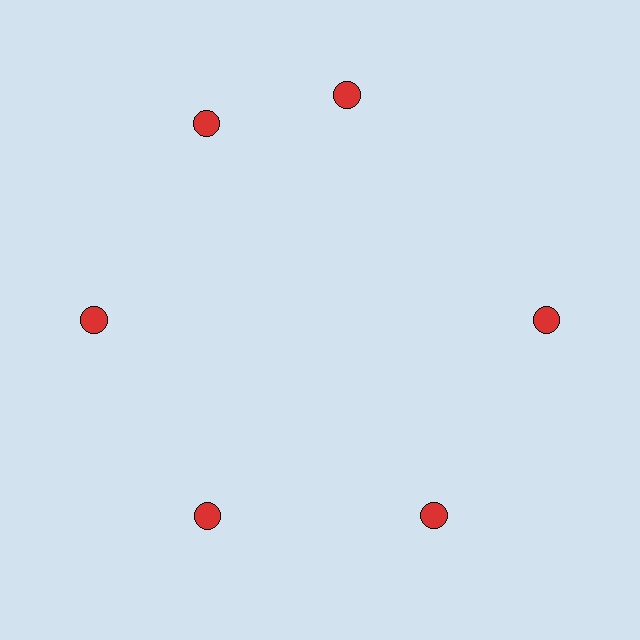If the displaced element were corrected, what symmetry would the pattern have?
It would have 6-fold rotational symmetry — the pattern would map onto itself every 60 degrees.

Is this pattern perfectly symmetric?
No. The 6 red circles are arranged in a ring, but one element near the 1 o'clock position is rotated out of alignment along the ring, breaking the 6-fold rotational symmetry.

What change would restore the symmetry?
The symmetry would be restored by rotating it back into even spacing with its neighbors so that all 6 circles sit at equal angles and equal distance from the center.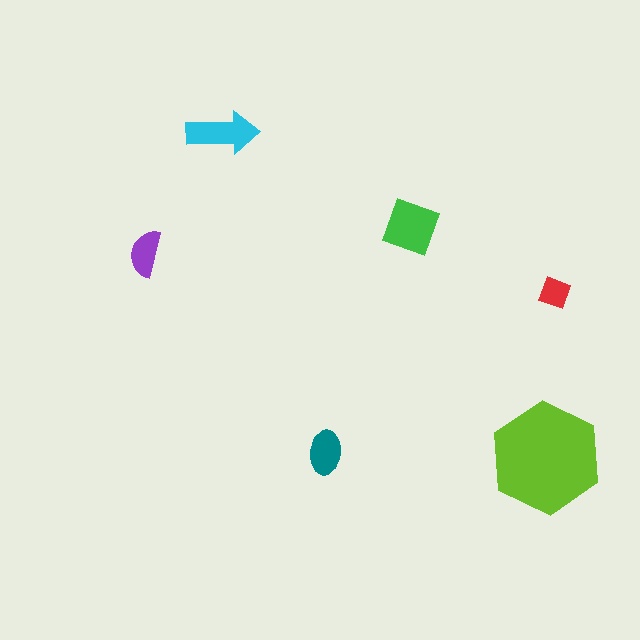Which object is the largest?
The lime hexagon.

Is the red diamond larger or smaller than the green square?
Smaller.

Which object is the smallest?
The red diamond.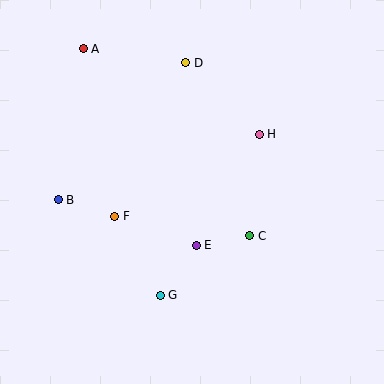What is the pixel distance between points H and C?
The distance between H and C is 102 pixels.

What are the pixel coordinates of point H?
Point H is at (259, 134).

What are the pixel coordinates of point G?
Point G is at (160, 295).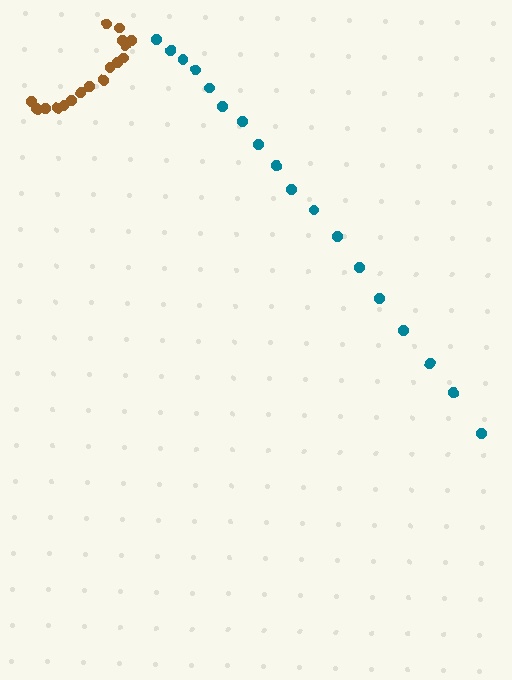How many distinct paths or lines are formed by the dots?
There are 2 distinct paths.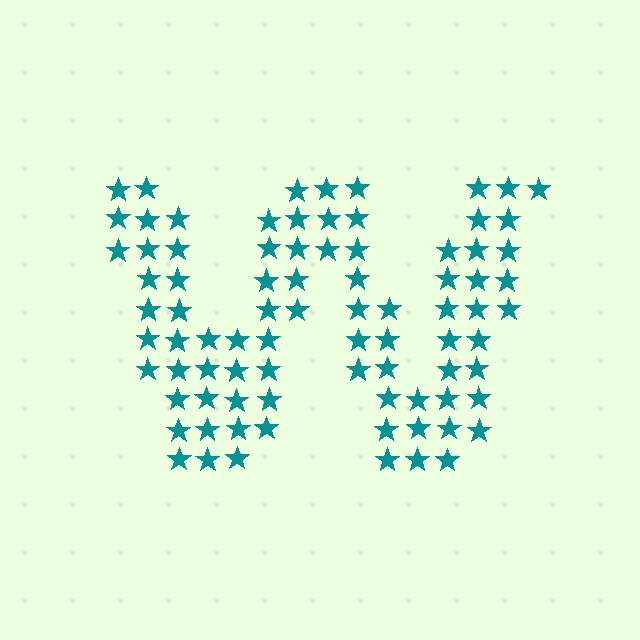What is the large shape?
The large shape is the letter W.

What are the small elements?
The small elements are stars.